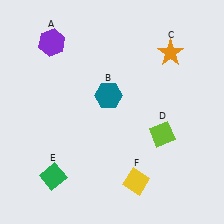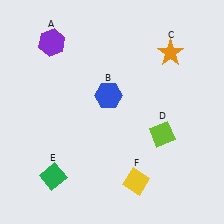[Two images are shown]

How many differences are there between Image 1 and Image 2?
There is 1 difference between the two images.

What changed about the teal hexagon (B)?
In Image 1, B is teal. In Image 2, it changed to blue.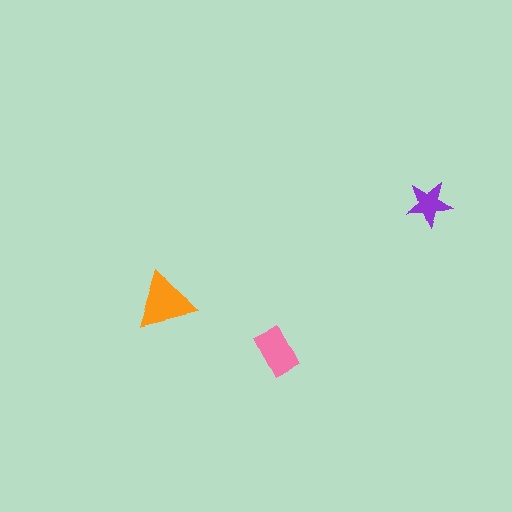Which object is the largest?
The orange triangle.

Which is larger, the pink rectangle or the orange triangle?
The orange triangle.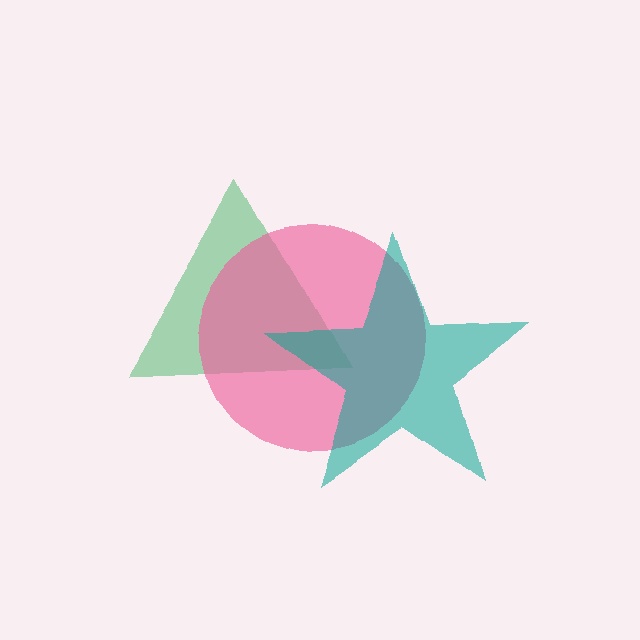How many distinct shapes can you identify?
There are 3 distinct shapes: a green triangle, a pink circle, a teal star.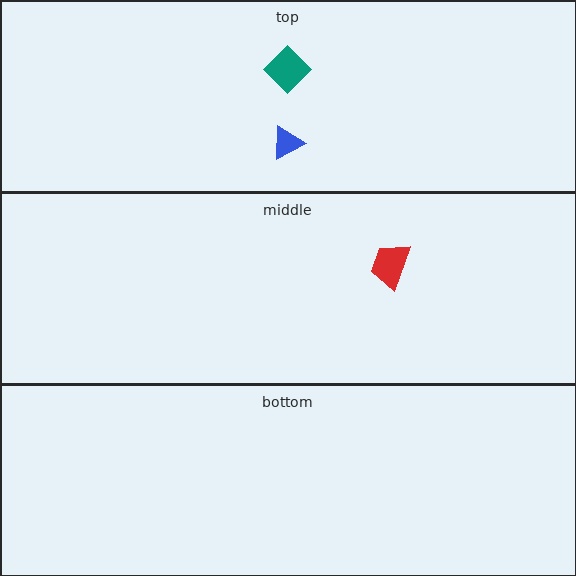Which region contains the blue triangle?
The top region.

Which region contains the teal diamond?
The top region.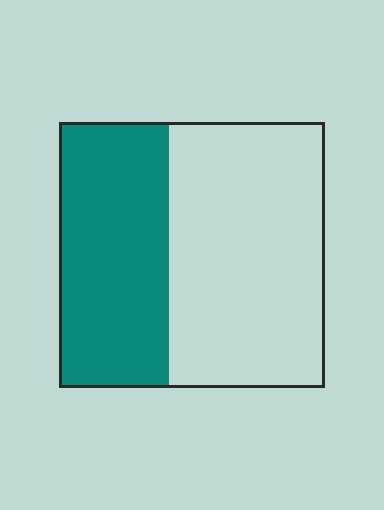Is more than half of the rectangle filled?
No.